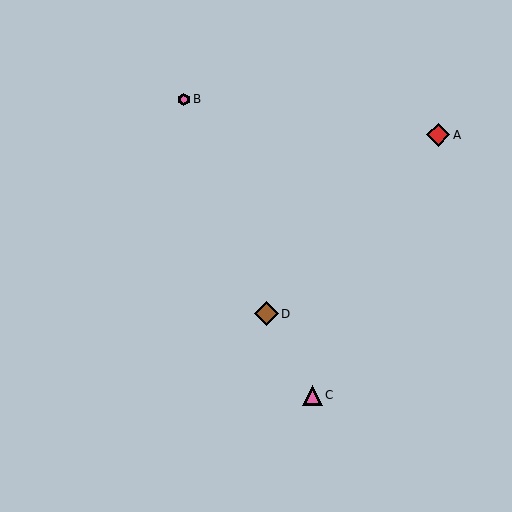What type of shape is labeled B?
Shape B is a pink hexagon.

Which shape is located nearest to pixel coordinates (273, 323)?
The brown diamond (labeled D) at (266, 314) is nearest to that location.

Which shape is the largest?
The brown diamond (labeled D) is the largest.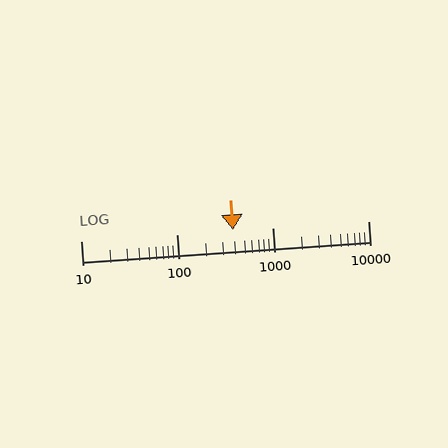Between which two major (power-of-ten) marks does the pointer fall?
The pointer is between 100 and 1000.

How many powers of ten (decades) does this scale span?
The scale spans 3 decades, from 10 to 10000.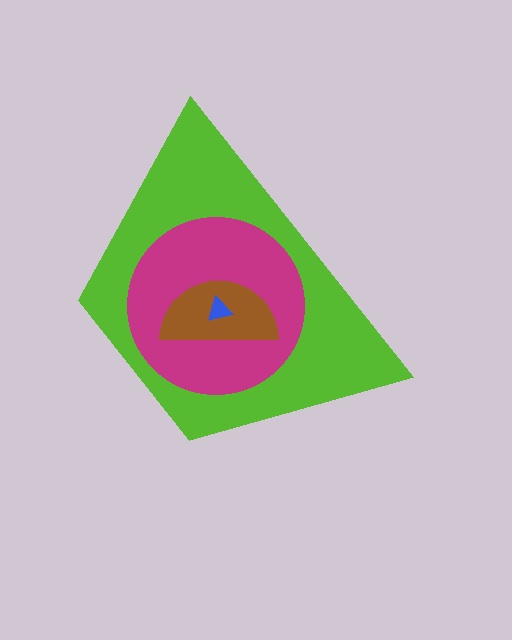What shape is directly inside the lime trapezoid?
The magenta circle.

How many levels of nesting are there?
4.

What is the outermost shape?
The lime trapezoid.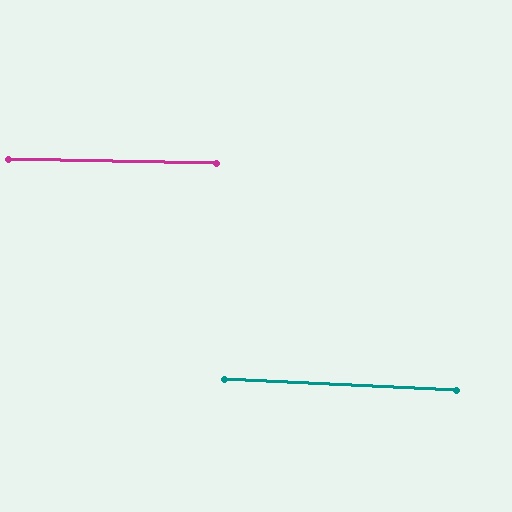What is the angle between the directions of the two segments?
Approximately 2 degrees.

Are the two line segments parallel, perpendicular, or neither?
Parallel — their directions differ by only 1.6°.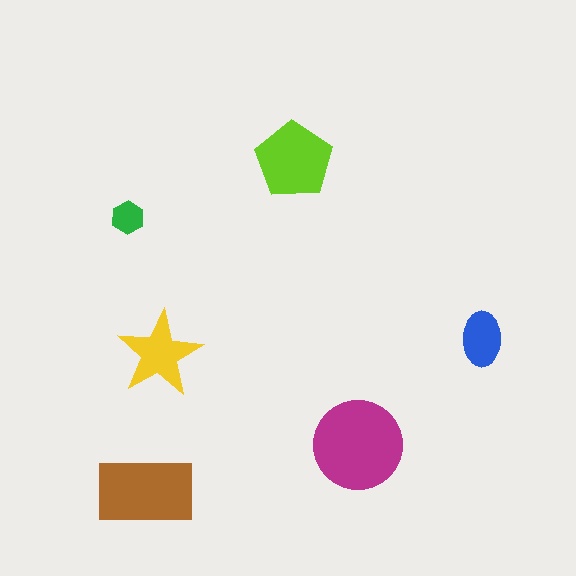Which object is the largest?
The magenta circle.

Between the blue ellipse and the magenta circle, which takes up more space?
The magenta circle.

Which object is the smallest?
The green hexagon.